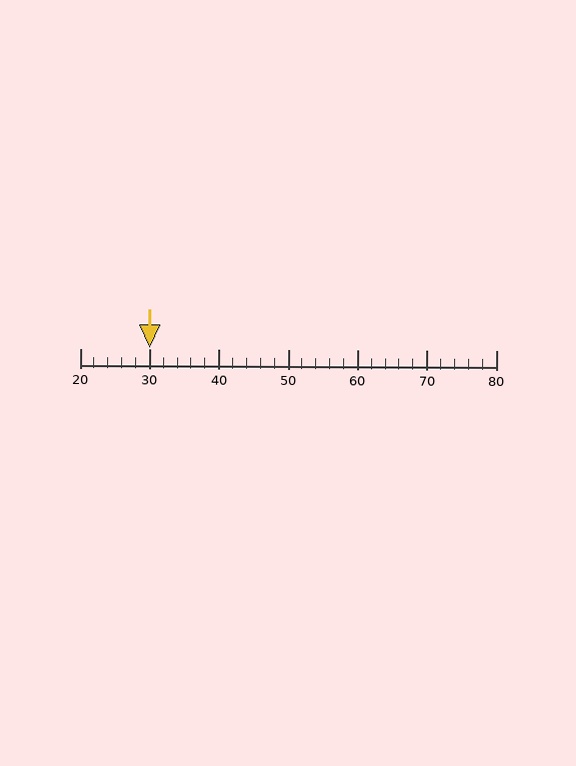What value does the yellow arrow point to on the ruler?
The yellow arrow points to approximately 30.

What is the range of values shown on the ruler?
The ruler shows values from 20 to 80.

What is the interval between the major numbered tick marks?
The major tick marks are spaced 10 units apart.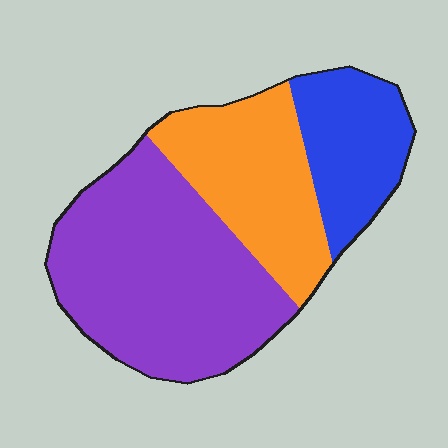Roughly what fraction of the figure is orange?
Orange takes up about one quarter (1/4) of the figure.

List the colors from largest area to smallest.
From largest to smallest: purple, orange, blue.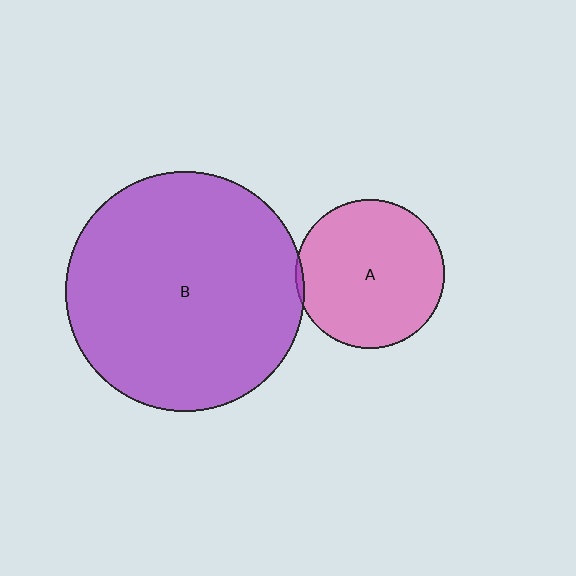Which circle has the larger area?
Circle B (purple).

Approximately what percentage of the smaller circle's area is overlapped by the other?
Approximately 5%.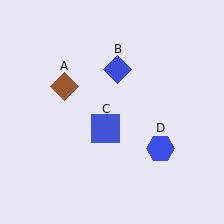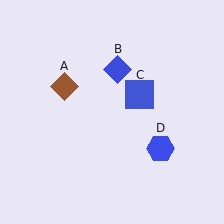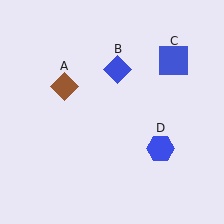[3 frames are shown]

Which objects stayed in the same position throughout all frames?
Brown diamond (object A) and blue diamond (object B) and blue hexagon (object D) remained stationary.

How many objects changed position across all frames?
1 object changed position: blue square (object C).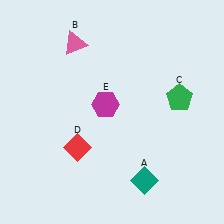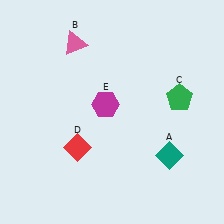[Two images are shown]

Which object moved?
The teal diamond (A) moved up.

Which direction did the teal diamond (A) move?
The teal diamond (A) moved up.